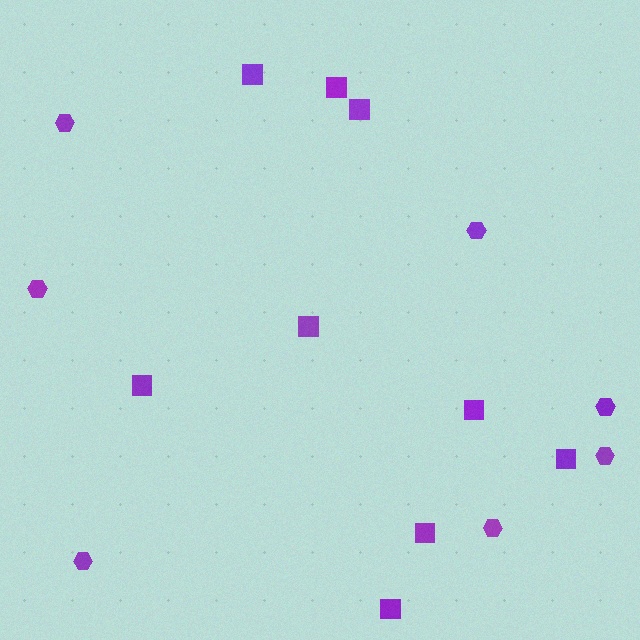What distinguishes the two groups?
There are 2 groups: one group of squares (9) and one group of hexagons (7).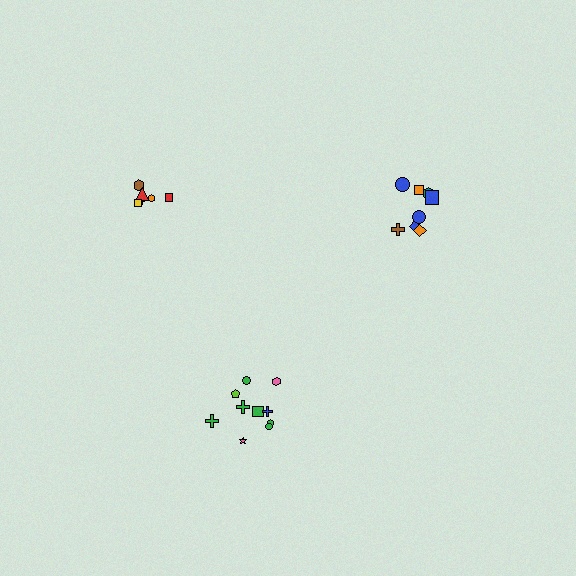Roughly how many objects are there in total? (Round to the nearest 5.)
Roughly 25 objects in total.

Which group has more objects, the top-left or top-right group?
The top-right group.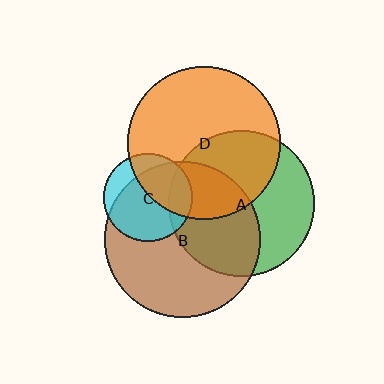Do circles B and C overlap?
Yes.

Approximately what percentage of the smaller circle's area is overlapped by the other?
Approximately 80%.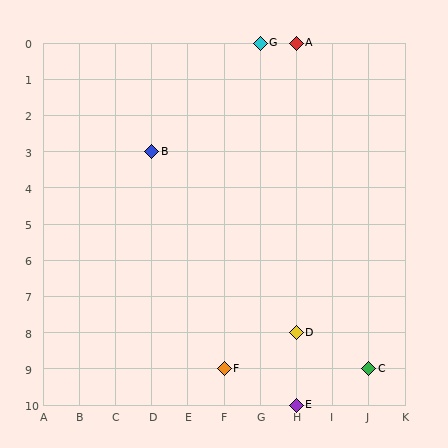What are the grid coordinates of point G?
Point G is at grid coordinates (G, 0).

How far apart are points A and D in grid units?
Points A and D are 8 rows apart.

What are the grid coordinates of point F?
Point F is at grid coordinates (F, 9).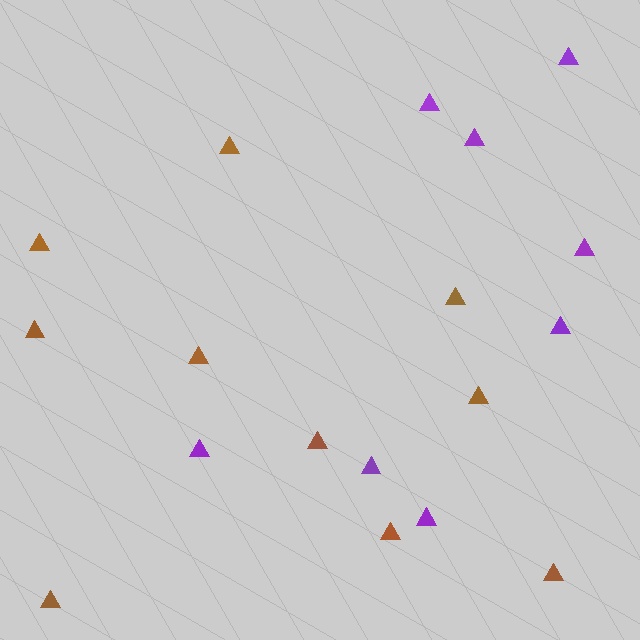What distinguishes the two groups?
There are 2 groups: one group of brown triangles (10) and one group of purple triangles (8).